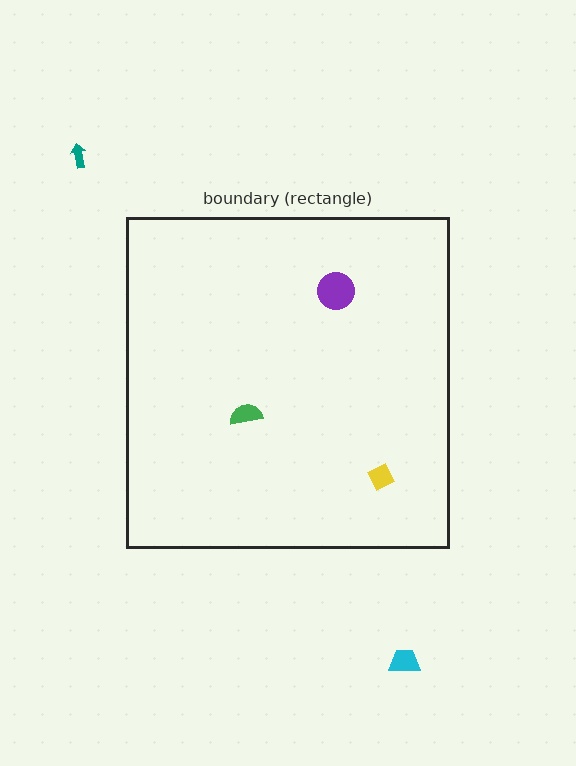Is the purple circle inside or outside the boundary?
Inside.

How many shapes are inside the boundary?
3 inside, 2 outside.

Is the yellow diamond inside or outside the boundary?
Inside.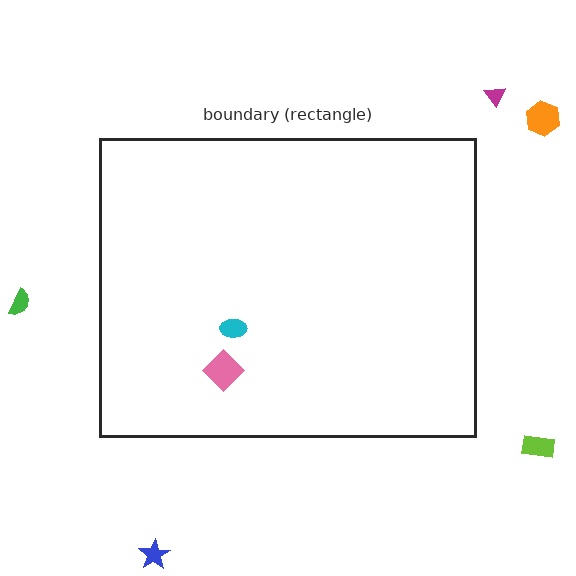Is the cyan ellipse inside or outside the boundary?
Inside.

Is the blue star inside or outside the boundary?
Outside.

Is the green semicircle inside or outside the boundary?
Outside.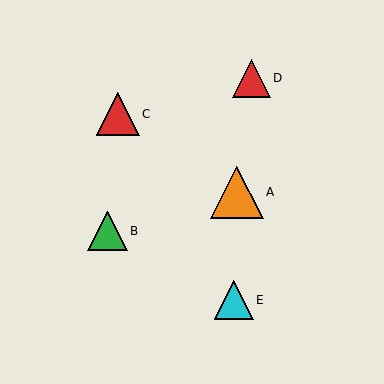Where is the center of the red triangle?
The center of the red triangle is at (251, 78).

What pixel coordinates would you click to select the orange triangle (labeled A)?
Click at (237, 192) to select the orange triangle A.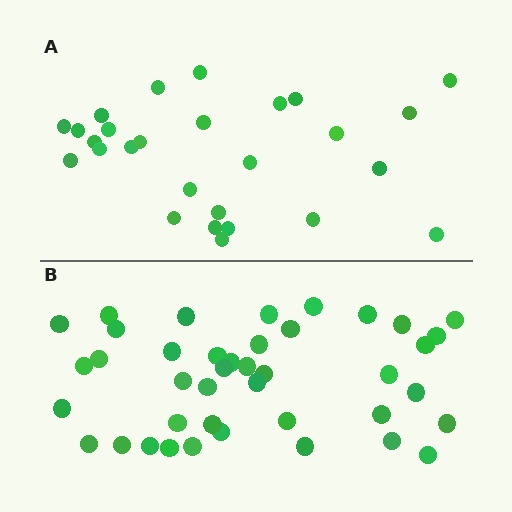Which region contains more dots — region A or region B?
Region B (the bottom region) has more dots.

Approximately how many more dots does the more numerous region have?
Region B has approximately 15 more dots than region A.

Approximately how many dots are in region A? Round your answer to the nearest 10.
About 30 dots. (The exact count is 27, which rounds to 30.)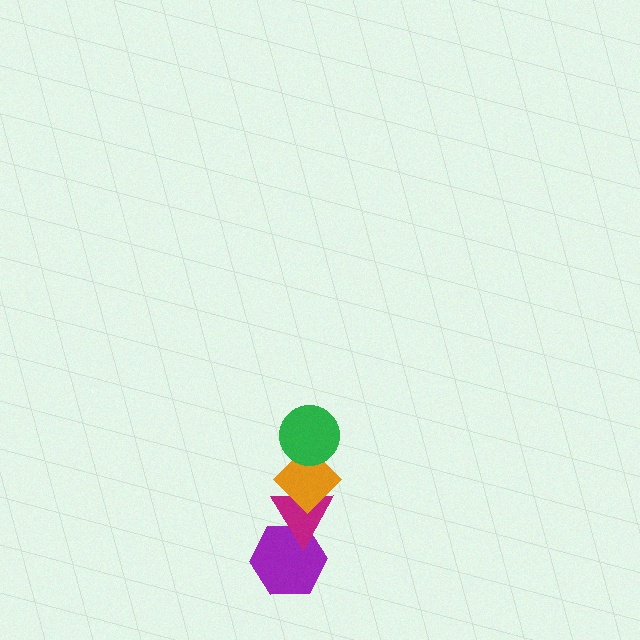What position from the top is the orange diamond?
The orange diamond is 2nd from the top.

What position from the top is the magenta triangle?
The magenta triangle is 3rd from the top.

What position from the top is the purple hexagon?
The purple hexagon is 4th from the top.